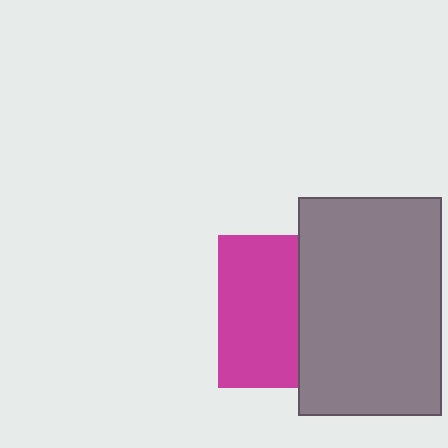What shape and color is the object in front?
The object in front is a gray rectangle.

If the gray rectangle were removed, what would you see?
You would see the complete magenta square.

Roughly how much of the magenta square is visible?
About half of it is visible (roughly 53%).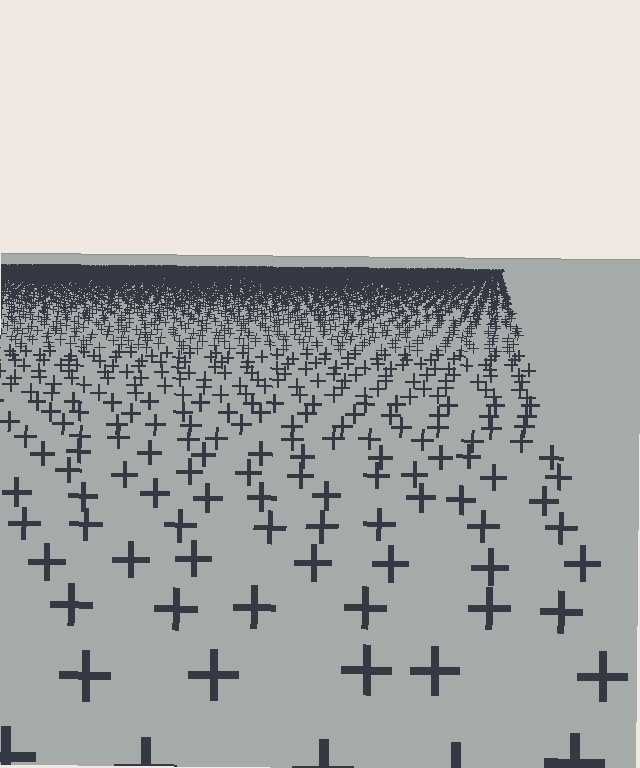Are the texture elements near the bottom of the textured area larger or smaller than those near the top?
Larger. Near the bottom, elements are closer to the viewer and appear at a bigger on-screen size.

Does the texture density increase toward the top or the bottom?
Density increases toward the top.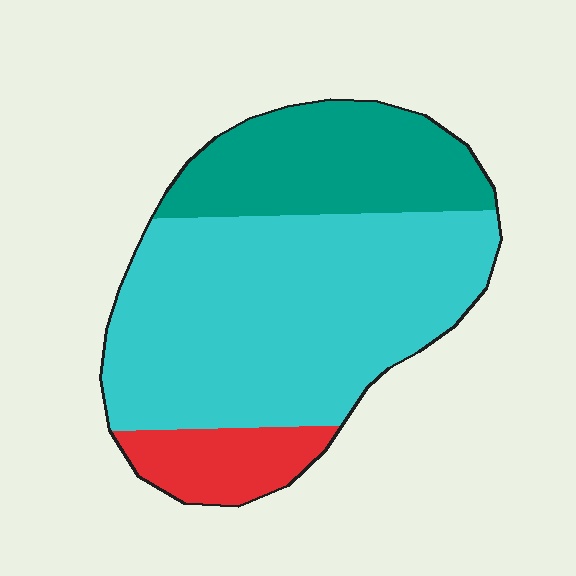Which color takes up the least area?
Red, at roughly 10%.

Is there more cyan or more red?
Cyan.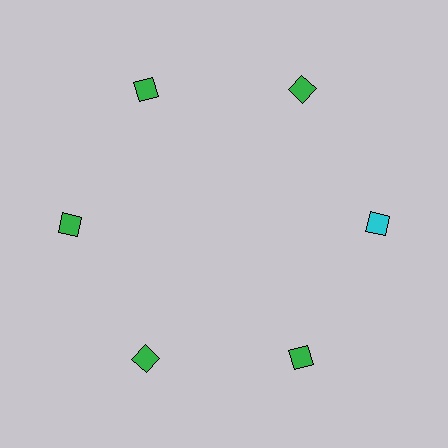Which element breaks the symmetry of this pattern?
The cyan diamond at roughly the 3 o'clock position breaks the symmetry. All other shapes are green diamonds.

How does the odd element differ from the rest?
It has a different color: cyan instead of green.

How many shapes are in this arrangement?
There are 6 shapes arranged in a ring pattern.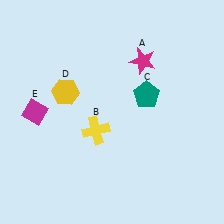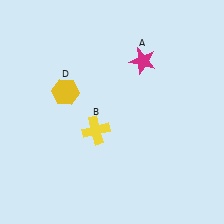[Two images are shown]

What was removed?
The teal pentagon (C), the magenta diamond (E) were removed in Image 2.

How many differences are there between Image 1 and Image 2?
There are 2 differences between the two images.